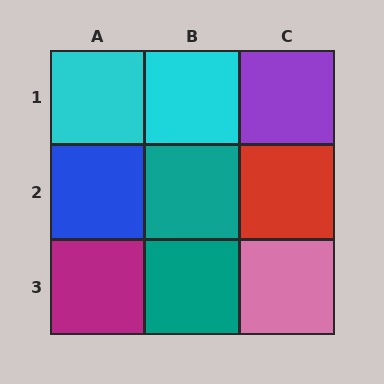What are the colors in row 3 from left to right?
Magenta, teal, pink.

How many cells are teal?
2 cells are teal.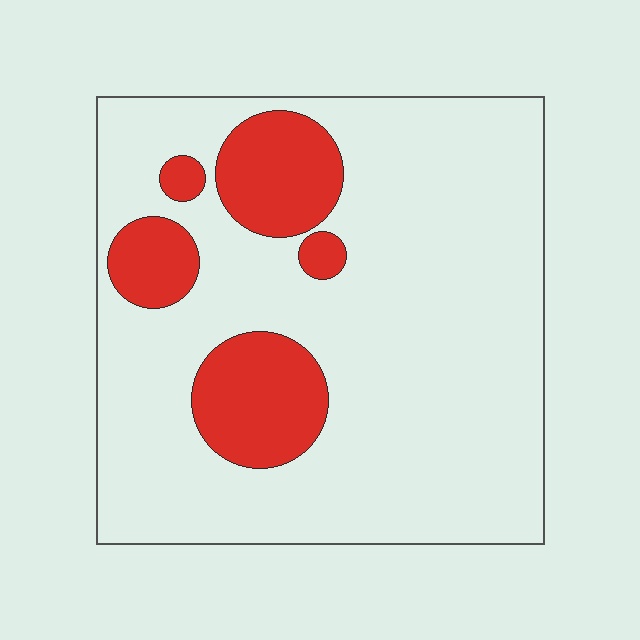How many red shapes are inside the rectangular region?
5.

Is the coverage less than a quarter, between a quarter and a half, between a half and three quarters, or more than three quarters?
Less than a quarter.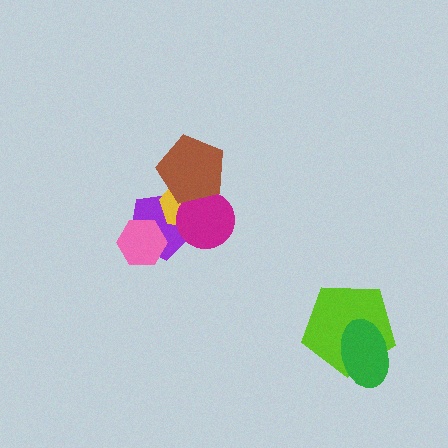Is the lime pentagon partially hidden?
Yes, it is partially covered by another shape.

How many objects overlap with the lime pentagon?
1 object overlaps with the lime pentagon.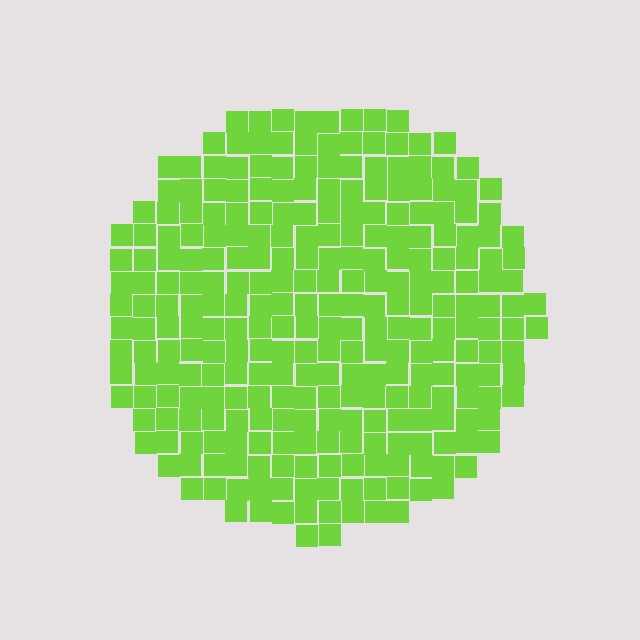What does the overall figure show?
The overall figure shows a circle.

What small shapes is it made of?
It is made of small squares.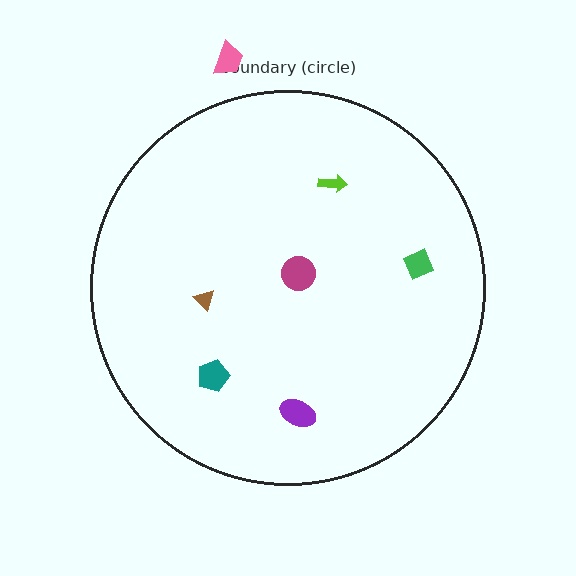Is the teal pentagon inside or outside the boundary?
Inside.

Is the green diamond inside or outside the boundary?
Inside.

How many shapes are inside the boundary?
6 inside, 1 outside.